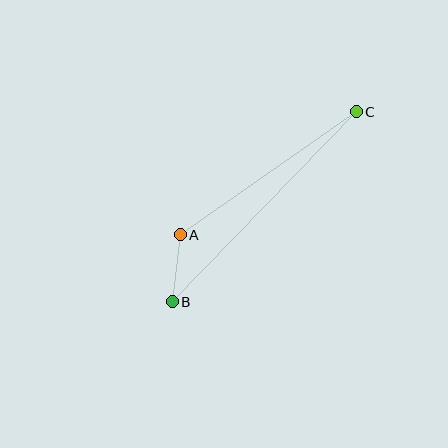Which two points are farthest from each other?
Points B and C are farthest from each other.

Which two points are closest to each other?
Points A and B are closest to each other.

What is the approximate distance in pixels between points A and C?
The distance between A and C is approximately 215 pixels.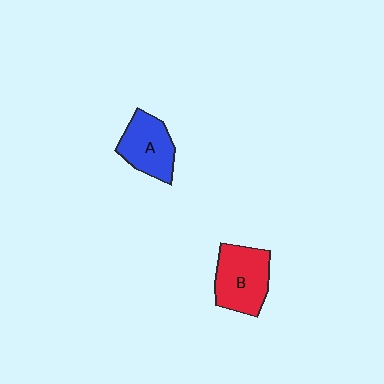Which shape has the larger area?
Shape B (red).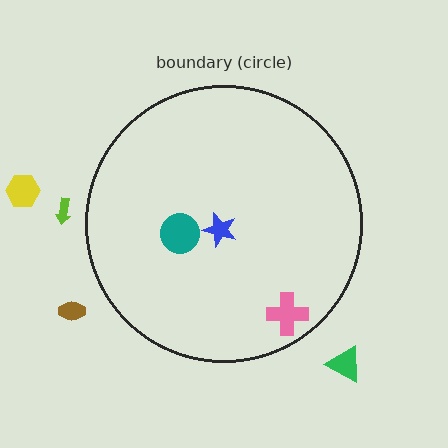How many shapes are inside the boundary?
3 inside, 4 outside.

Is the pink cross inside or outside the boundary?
Inside.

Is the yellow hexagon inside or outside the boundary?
Outside.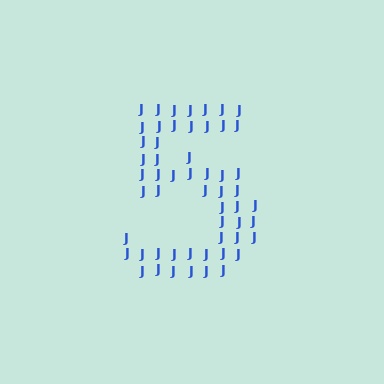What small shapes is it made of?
It is made of small letter J's.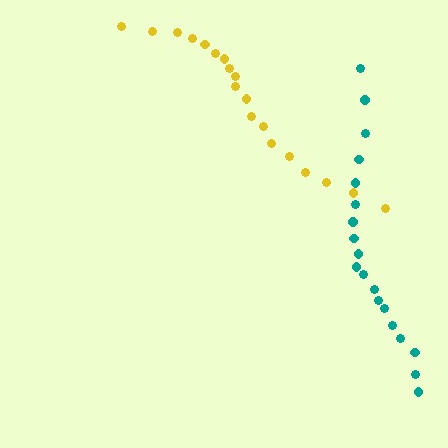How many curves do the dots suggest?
There are 2 distinct paths.